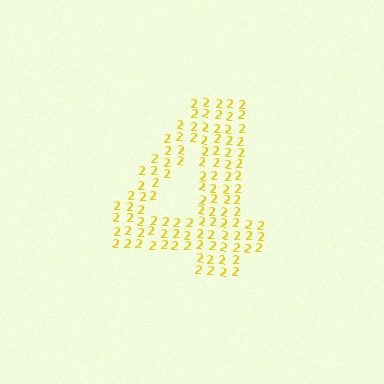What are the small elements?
The small elements are digit 2's.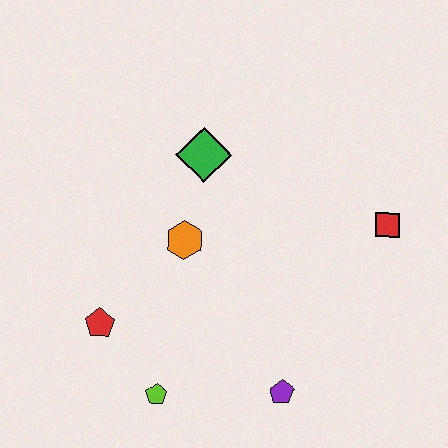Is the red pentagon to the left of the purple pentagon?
Yes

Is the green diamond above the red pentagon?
Yes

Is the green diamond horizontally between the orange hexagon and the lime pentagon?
No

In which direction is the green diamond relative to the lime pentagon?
The green diamond is above the lime pentagon.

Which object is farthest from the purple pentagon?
The green diamond is farthest from the purple pentagon.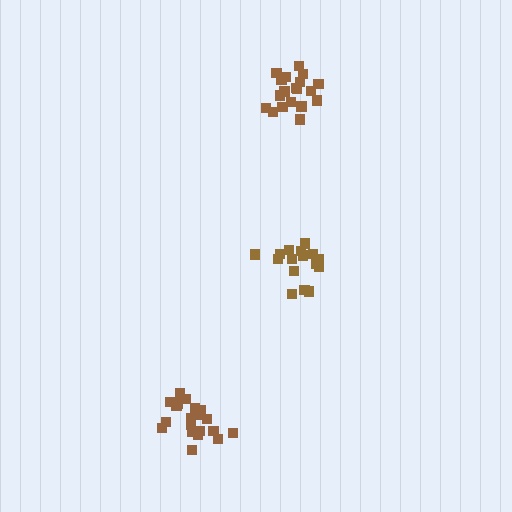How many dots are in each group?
Group 1: 19 dots, Group 2: 17 dots, Group 3: 21 dots (57 total).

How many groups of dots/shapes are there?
There are 3 groups.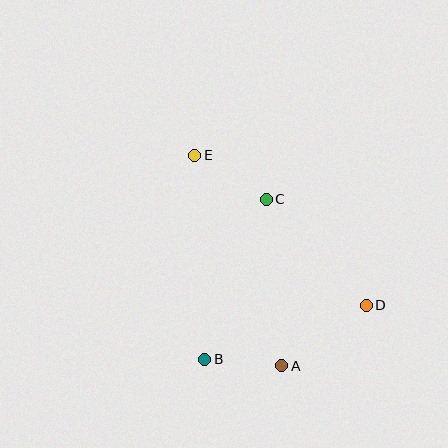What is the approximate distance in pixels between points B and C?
The distance between B and C is approximately 172 pixels.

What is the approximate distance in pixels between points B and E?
The distance between B and E is approximately 204 pixels.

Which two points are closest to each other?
Points A and B are closest to each other.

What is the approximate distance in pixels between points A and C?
The distance between A and C is approximately 167 pixels.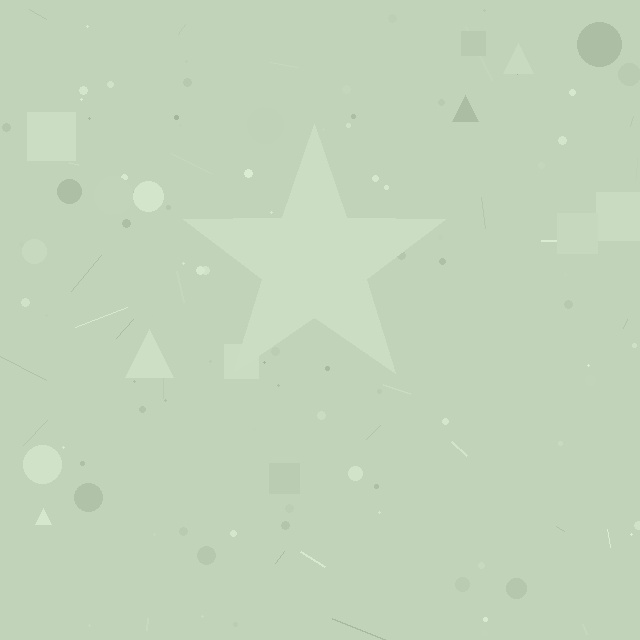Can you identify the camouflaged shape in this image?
The camouflaged shape is a star.